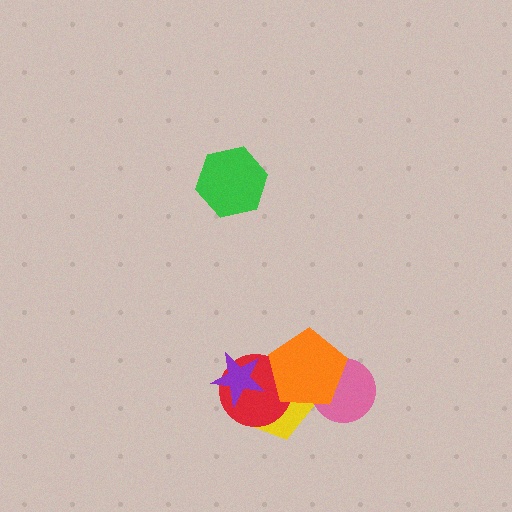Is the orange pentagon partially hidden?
No, no other shape covers it.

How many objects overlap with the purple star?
2 objects overlap with the purple star.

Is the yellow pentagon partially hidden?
Yes, it is partially covered by another shape.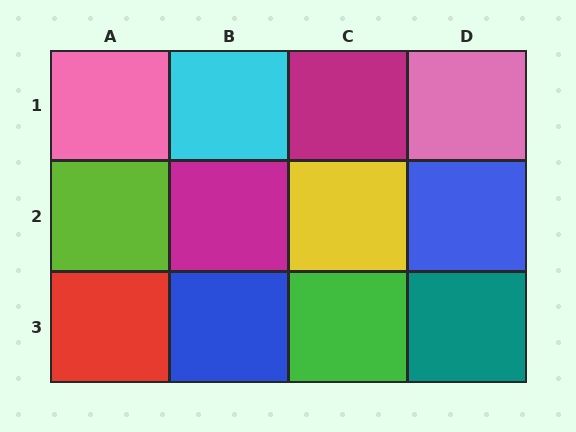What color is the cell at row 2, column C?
Yellow.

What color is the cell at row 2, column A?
Lime.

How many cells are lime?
1 cell is lime.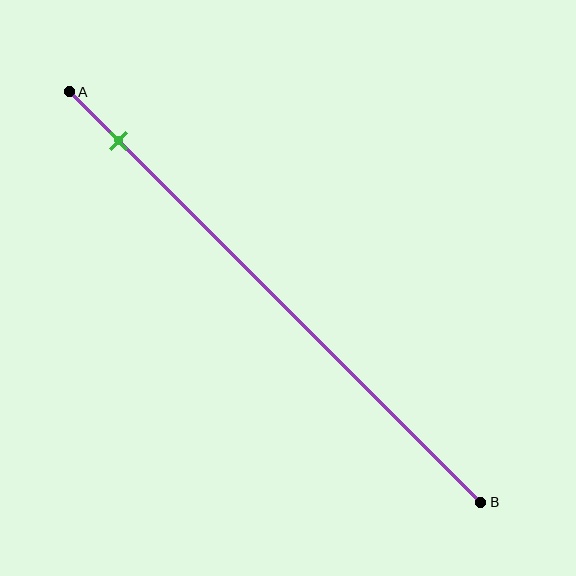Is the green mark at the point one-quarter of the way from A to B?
No, the mark is at about 10% from A, not at the 25% one-quarter point.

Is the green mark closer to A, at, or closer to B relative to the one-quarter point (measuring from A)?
The green mark is closer to point A than the one-quarter point of segment AB.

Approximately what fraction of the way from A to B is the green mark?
The green mark is approximately 10% of the way from A to B.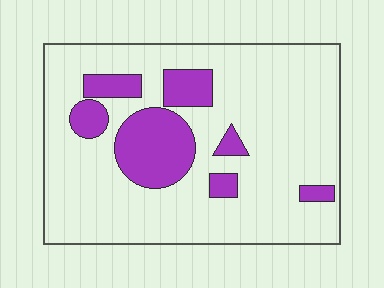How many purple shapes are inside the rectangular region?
7.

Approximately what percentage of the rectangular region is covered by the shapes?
Approximately 20%.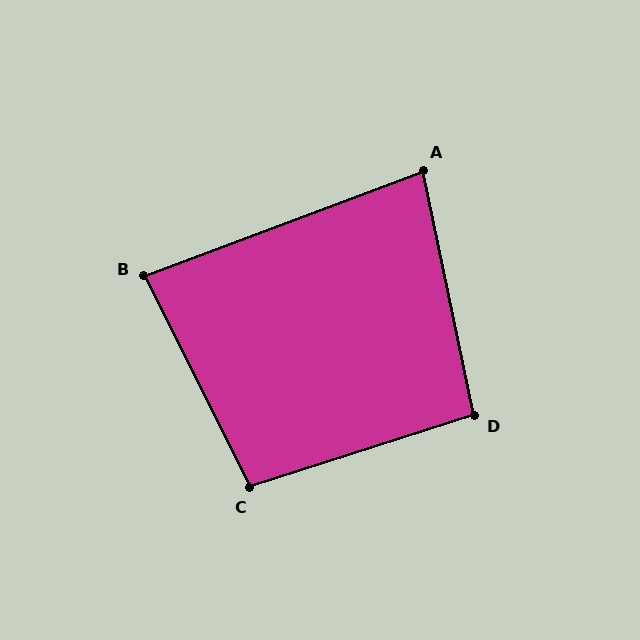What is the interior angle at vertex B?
Approximately 84 degrees (acute).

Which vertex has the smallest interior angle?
A, at approximately 81 degrees.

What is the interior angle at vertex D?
Approximately 96 degrees (obtuse).